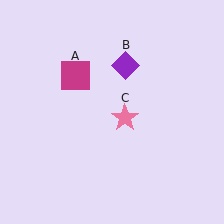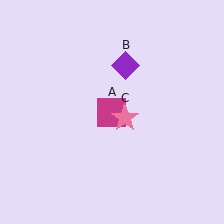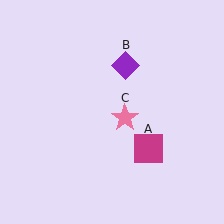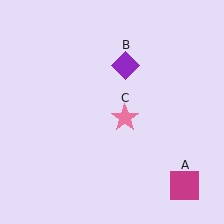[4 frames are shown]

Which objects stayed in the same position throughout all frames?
Purple diamond (object B) and pink star (object C) remained stationary.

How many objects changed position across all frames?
1 object changed position: magenta square (object A).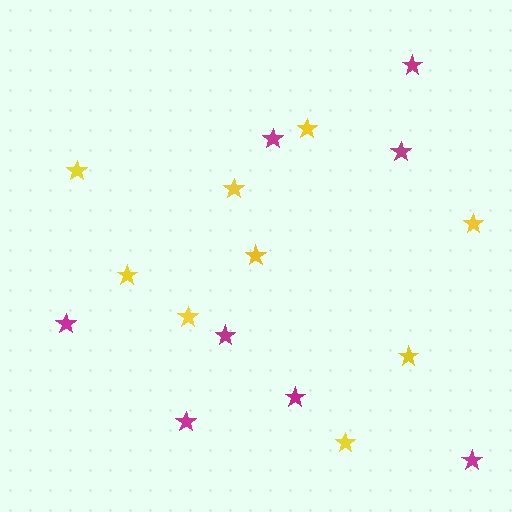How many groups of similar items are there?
There are 2 groups: one group of magenta stars (8) and one group of yellow stars (9).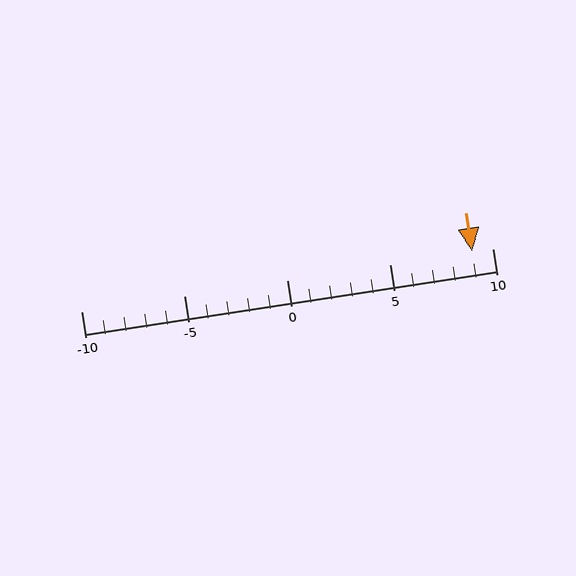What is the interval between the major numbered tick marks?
The major tick marks are spaced 5 units apart.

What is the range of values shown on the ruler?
The ruler shows values from -10 to 10.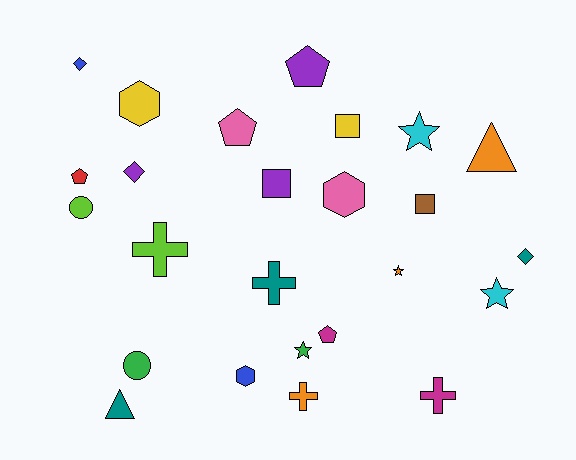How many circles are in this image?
There are 2 circles.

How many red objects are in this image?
There is 1 red object.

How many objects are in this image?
There are 25 objects.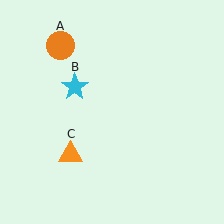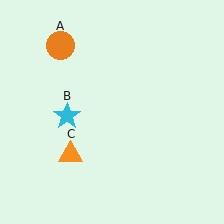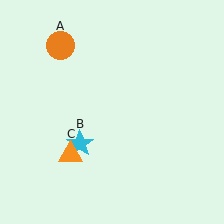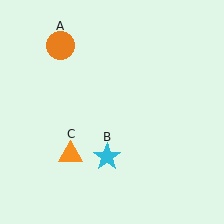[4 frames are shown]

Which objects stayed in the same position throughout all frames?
Orange circle (object A) and orange triangle (object C) remained stationary.